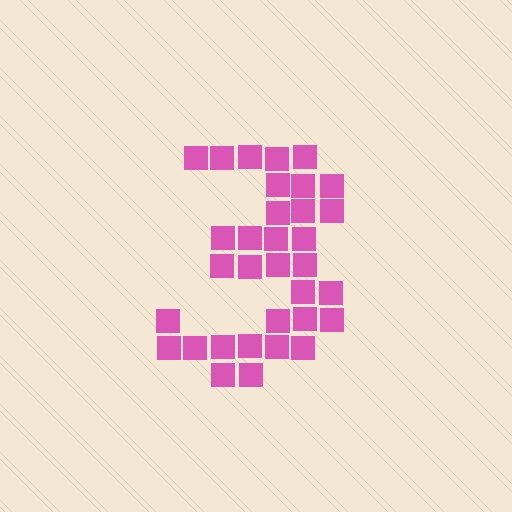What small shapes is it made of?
It is made of small squares.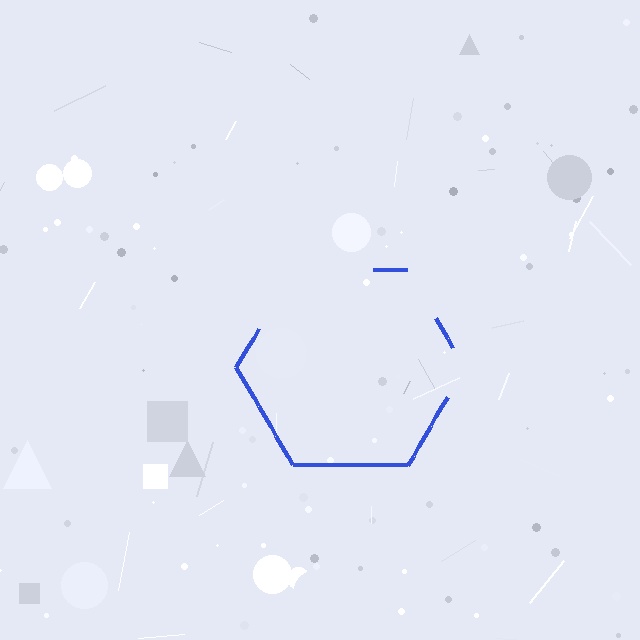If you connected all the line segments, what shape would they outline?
They would outline a hexagon.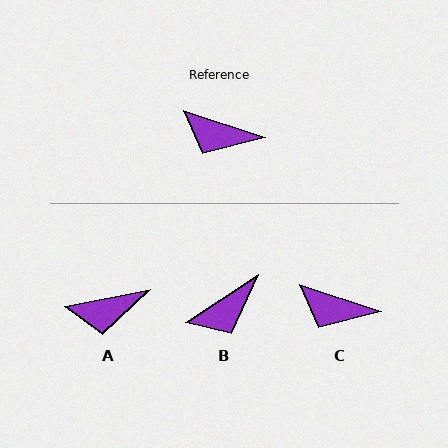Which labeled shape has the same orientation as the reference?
C.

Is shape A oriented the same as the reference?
No, it is off by about 30 degrees.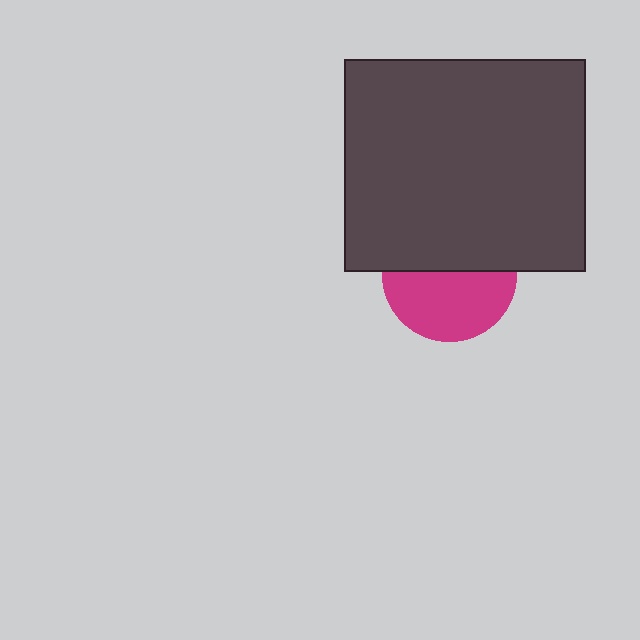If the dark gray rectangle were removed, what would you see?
You would see the complete magenta circle.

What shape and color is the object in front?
The object in front is a dark gray rectangle.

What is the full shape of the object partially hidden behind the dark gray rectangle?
The partially hidden object is a magenta circle.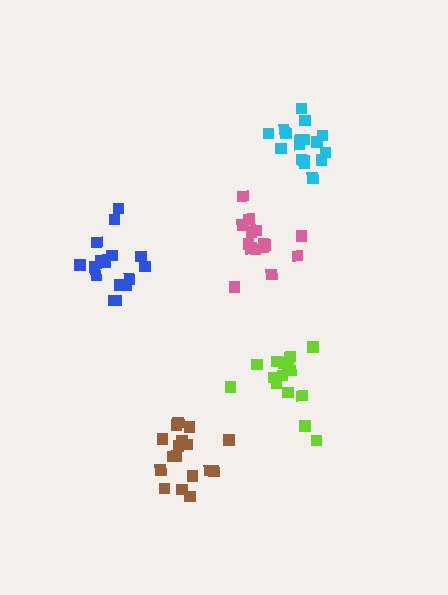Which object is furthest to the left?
The blue cluster is leftmost.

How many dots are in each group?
Group 1: 17 dots, Group 2: 17 dots, Group 3: 15 dots, Group 4: 16 dots, Group 5: 17 dots (82 total).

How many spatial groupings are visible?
There are 5 spatial groupings.